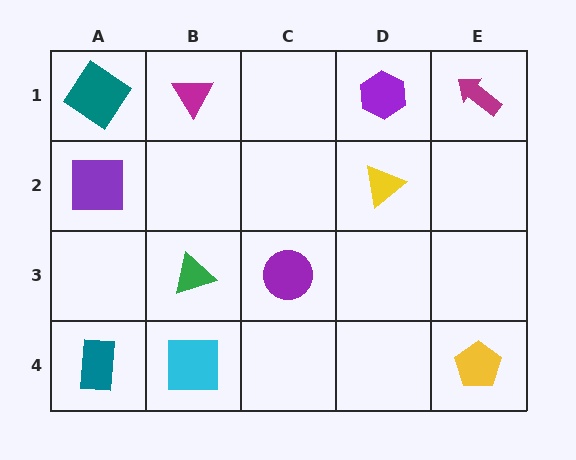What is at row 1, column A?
A teal diamond.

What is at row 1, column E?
A magenta arrow.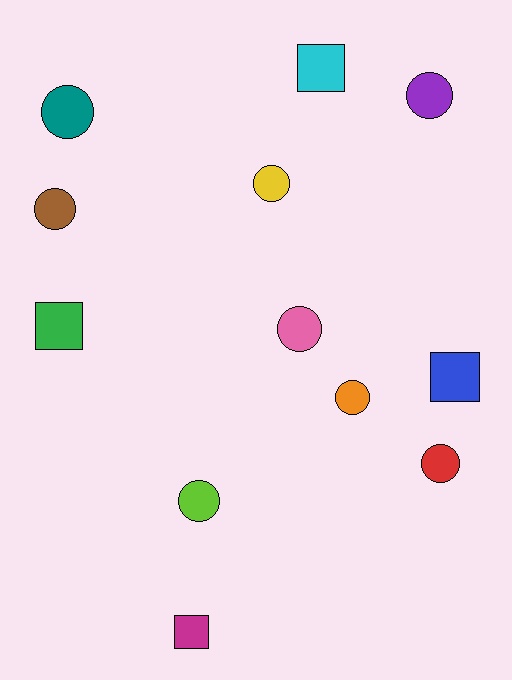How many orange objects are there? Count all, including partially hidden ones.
There is 1 orange object.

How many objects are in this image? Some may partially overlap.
There are 12 objects.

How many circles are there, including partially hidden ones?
There are 8 circles.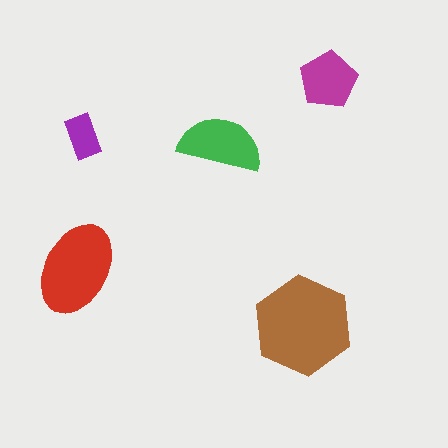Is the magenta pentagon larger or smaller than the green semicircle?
Smaller.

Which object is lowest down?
The brown hexagon is bottommost.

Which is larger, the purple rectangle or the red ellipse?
The red ellipse.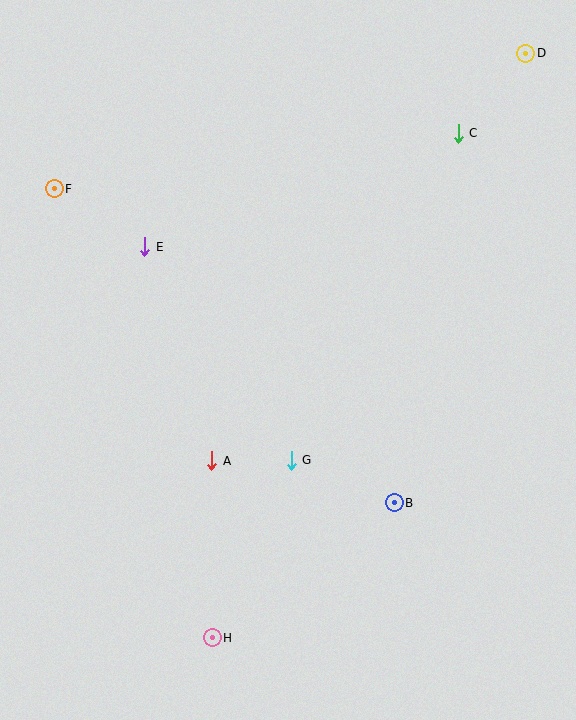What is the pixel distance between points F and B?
The distance between F and B is 463 pixels.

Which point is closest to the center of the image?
Point G at (291, 460) is closest to the center.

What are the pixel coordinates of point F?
Point F is at (54, 189).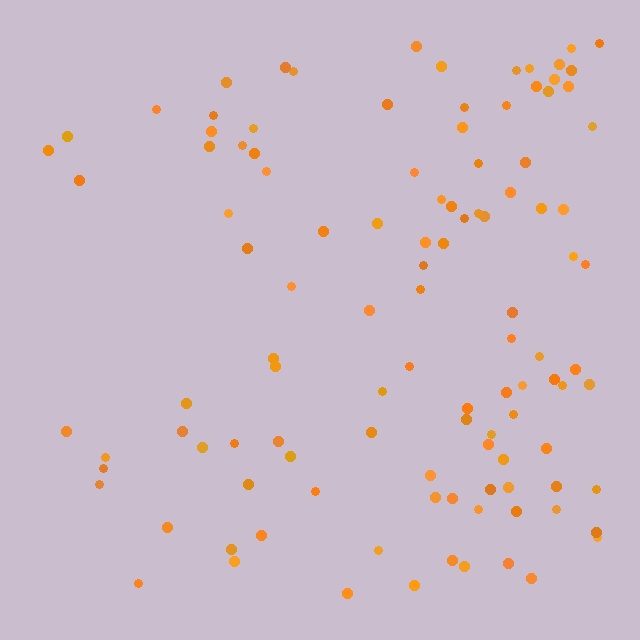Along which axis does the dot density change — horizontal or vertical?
Horizontal.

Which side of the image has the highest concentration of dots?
The right.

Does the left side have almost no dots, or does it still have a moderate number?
Still a moderate number, just noticeably fewer than the right.